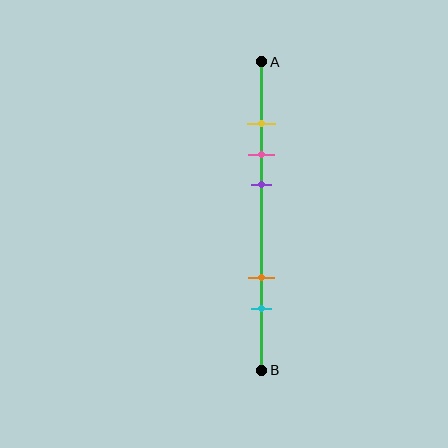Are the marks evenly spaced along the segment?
No, the marks are not evenly spaced.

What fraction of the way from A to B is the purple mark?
The purple mark is approximately 40% (0.4) of the way from A to B.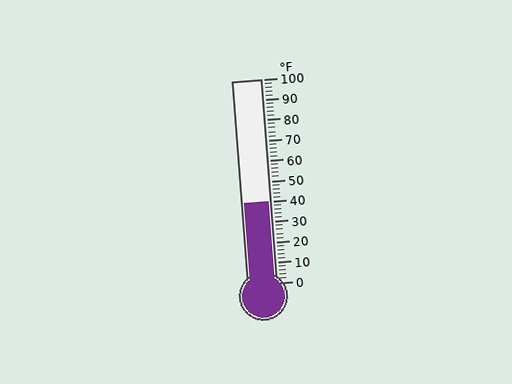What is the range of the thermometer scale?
The thermometer scale ranges from 0°F to 100°F.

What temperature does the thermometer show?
The thermometer shows approximately 40°F.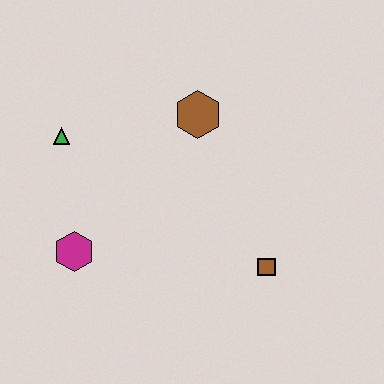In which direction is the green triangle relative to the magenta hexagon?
The green triangle is above the magenta hexagon.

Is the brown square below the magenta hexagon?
Yes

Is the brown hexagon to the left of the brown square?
Yes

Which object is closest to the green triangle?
The magenta hexagon is closest to the green triangle.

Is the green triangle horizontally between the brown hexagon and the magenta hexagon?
No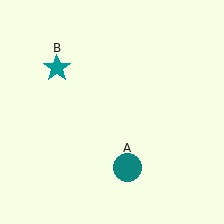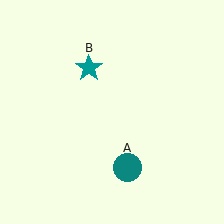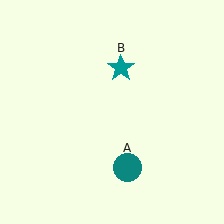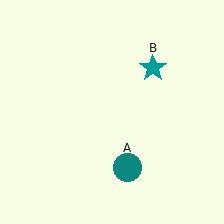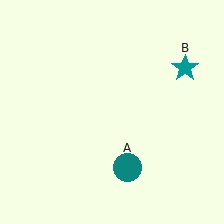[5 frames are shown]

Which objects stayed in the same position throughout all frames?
Teal circle (object A) remained stationary.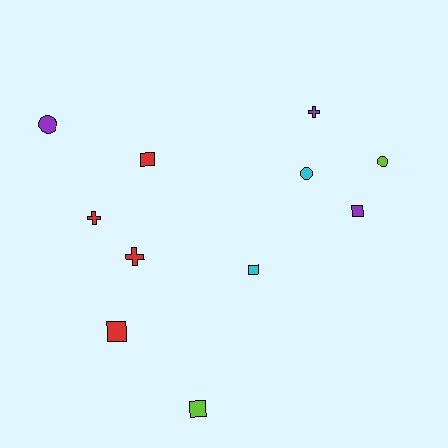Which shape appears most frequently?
Square, with 5 objects.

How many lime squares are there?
There is 1 lime square.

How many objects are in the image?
There are 11 objects.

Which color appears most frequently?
Red, with 4 objects.